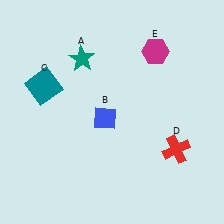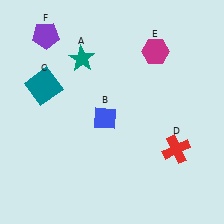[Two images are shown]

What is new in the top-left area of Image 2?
A purple pentagon (F) was added in the top-left area of Image 2.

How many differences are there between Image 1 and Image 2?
There is 1 difference between the two images.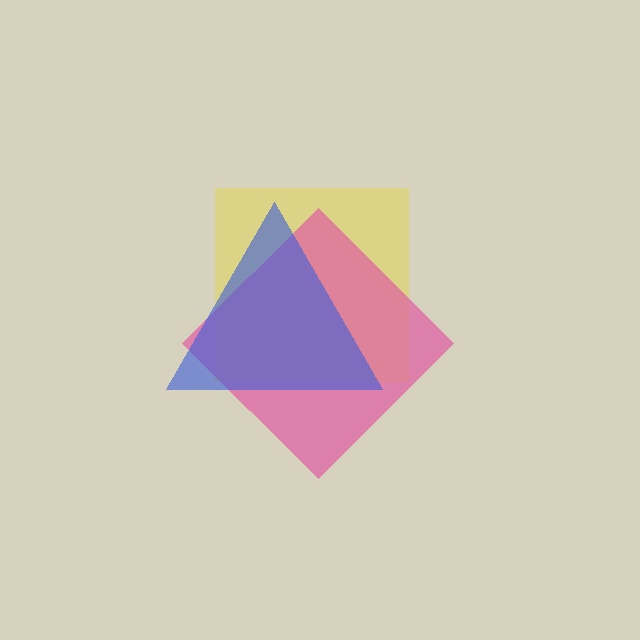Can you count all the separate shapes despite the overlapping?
Yes, there are 3 separate shapes.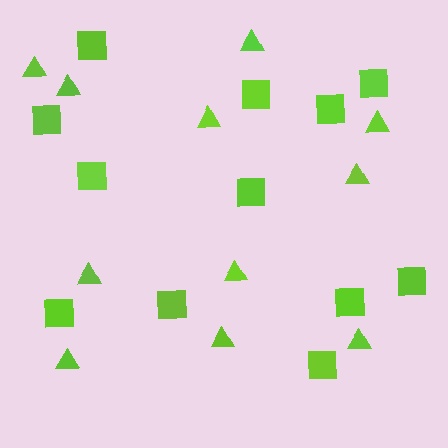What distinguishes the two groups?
There are 2 groups: one group of triangles (11) and one group of squares (12).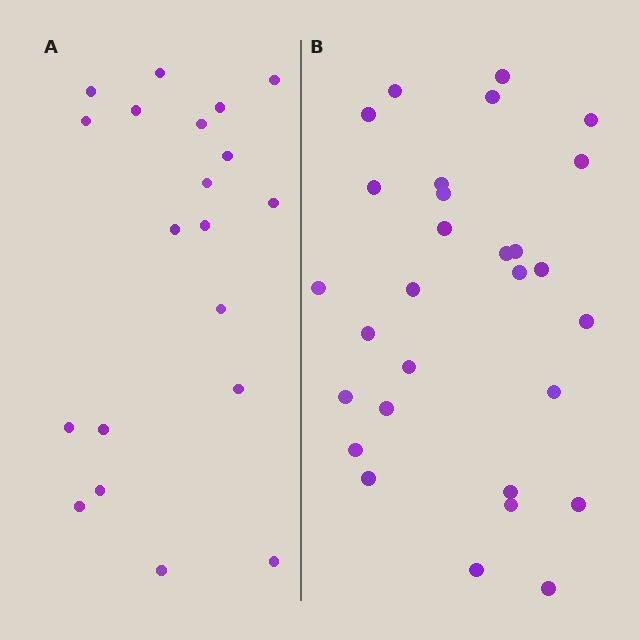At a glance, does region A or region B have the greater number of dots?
Region B (the right region) has more dots.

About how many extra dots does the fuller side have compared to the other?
Region B has roughly 8 or so more dots than region A.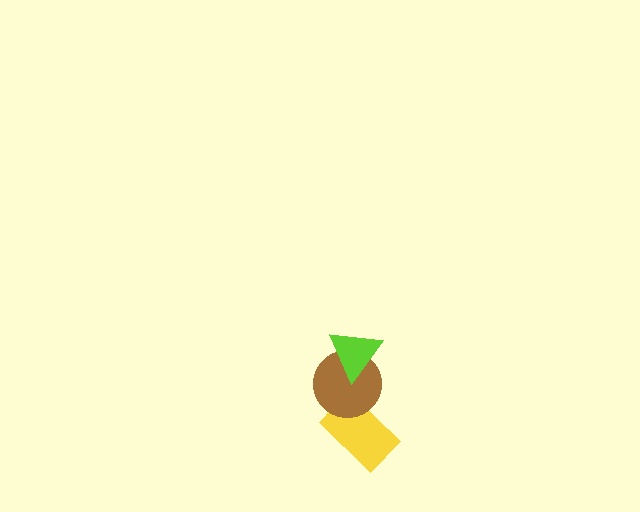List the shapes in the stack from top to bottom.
From top to bottom: the lime triangle, the brown circle, the yellow rectangle.